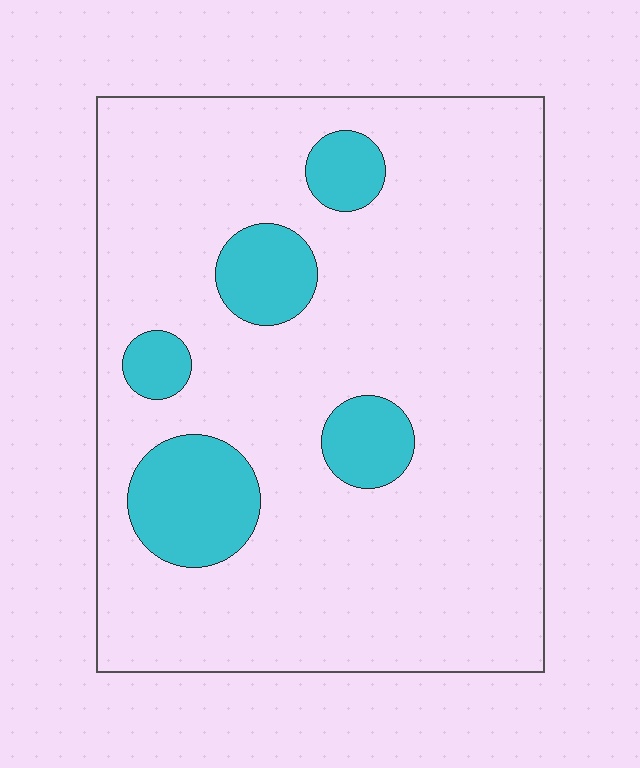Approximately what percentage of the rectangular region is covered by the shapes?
Approximately 15%.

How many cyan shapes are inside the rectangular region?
5.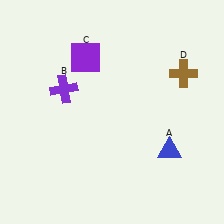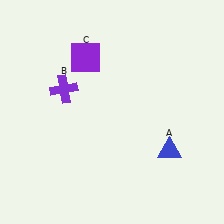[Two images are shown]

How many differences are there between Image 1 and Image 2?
There is 1 difference between the two images.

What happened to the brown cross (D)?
The brown cross (D) was removed in Image 2. It was in the top-right area of Image 1.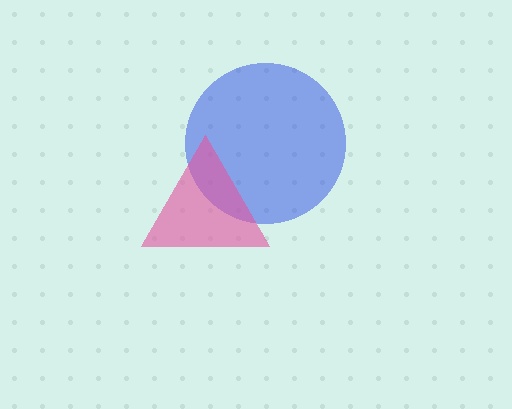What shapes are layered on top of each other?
The layered shapes are: a blue circle, a pink triangle.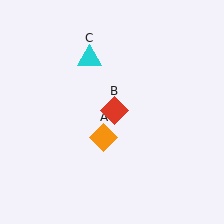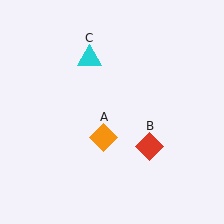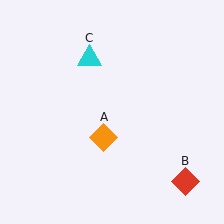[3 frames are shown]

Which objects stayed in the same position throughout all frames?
Orange diamond (object A) and cyan triangle (object C) remained stationary.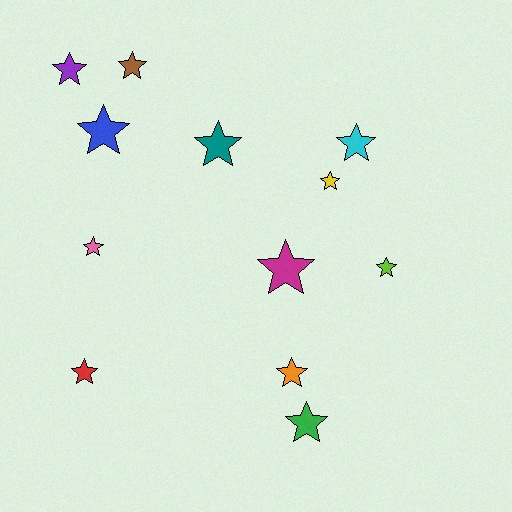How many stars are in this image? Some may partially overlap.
There are 12 stars.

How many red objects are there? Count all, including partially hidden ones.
There is 1 red object.